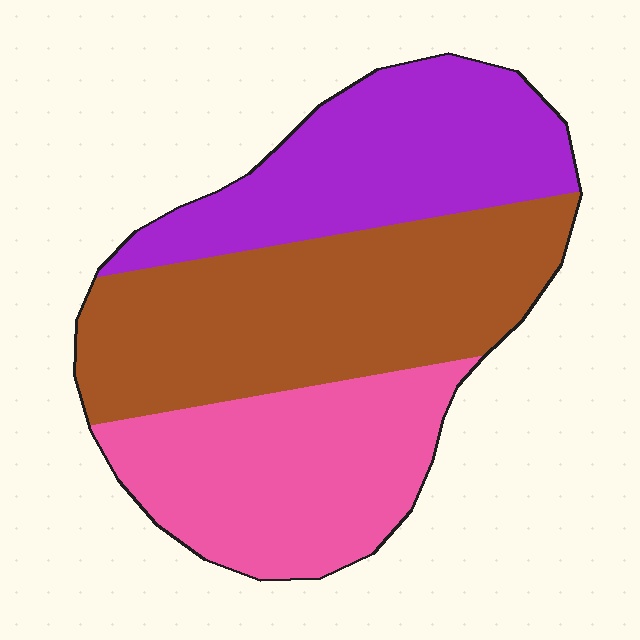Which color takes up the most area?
Brown, at roughly 40%.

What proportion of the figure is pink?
Pink covers 30% of the figure.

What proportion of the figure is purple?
Purple takes up between a quarter and a half of the figure.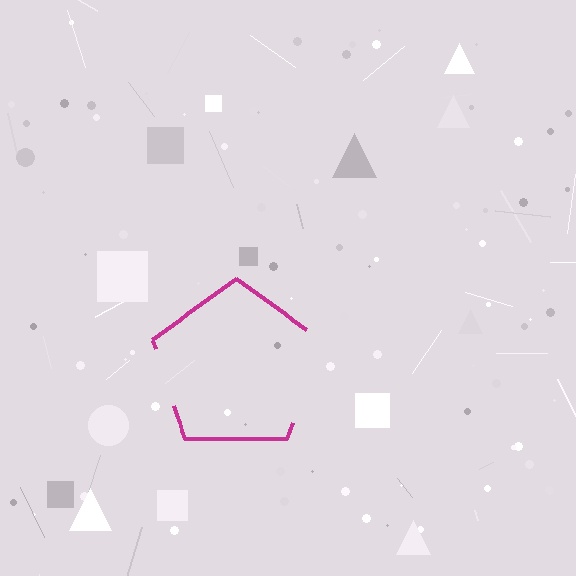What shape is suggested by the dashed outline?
The dashed outline suggests a pentagon.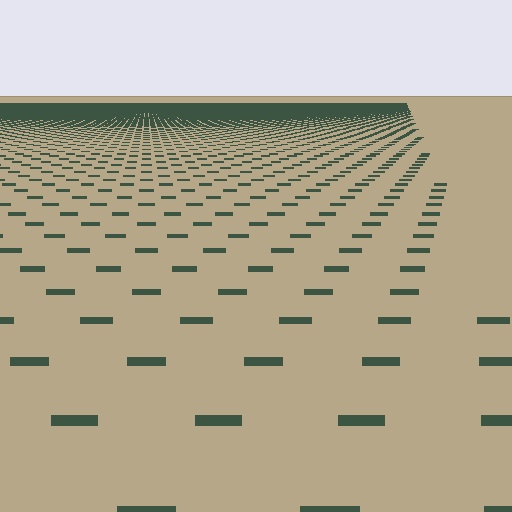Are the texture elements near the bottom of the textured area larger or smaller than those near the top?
Larger. Near the bottom, elements are closer to the viewer and appear at a bigger on-screen size.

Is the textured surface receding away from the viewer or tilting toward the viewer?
The surface is receding away from the viewer. Texture elements get smaller and denser toward the top.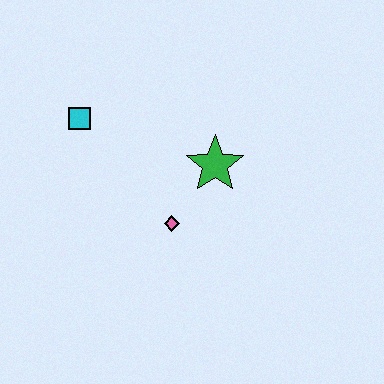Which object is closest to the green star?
The pink diamond is closest to the green star.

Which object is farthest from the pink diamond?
The cyan square is farthest from the pink diamond.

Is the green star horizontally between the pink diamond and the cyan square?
No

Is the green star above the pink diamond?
Yes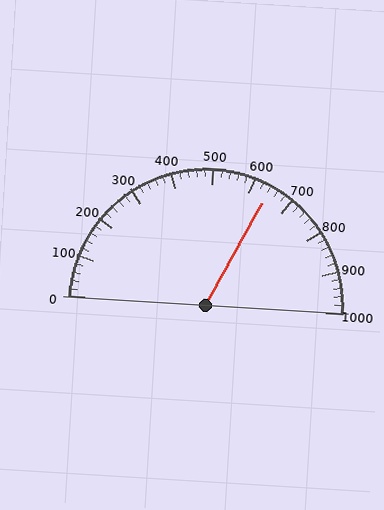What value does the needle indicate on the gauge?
The needle indicates approximately 640.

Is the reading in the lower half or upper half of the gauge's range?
The reading is in the upper half of the range (0 to 1000).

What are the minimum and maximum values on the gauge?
The gauge ranges from 0 to 1000.